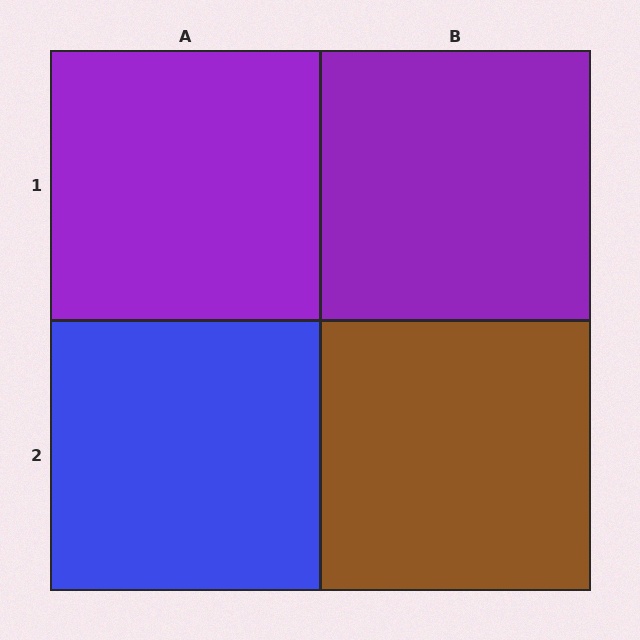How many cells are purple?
2 cells are purple.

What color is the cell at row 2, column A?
Blue.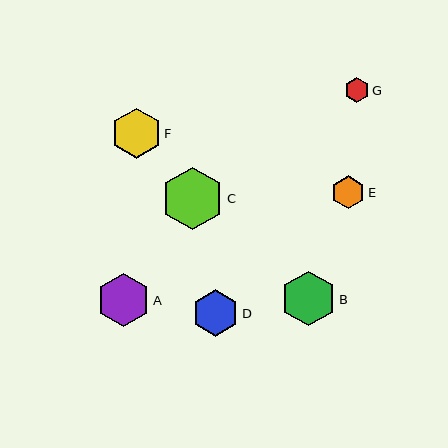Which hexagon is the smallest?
Hexagon G is the smallest with a size of approximately 25 pixels.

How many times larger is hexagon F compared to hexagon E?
Hexagon F is approximately 1.5 times the size of hexagon E.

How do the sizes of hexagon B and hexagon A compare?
Hexagon B and hexagon A are approximately the same size.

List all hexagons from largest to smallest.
From largest to smallest: C, B, A, F, D, E, G.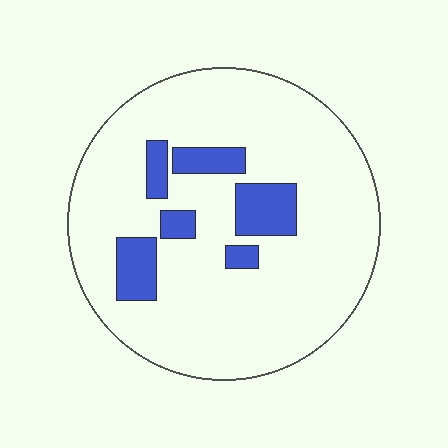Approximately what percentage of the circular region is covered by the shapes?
Approximately 15%.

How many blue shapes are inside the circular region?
6.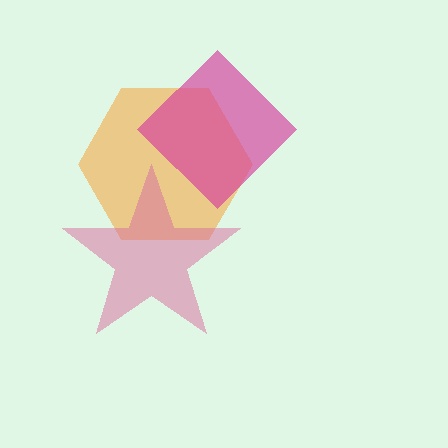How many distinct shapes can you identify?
There are 3 distinct shapes: an orange hexagon, a pink star, a magenta diamond.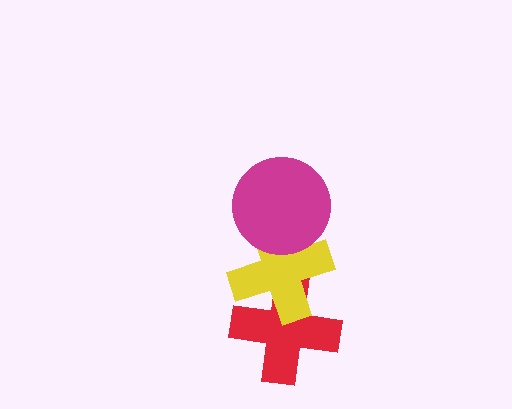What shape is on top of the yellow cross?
The magenta circle is on top of the yellow cross.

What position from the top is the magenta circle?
The magenta circle is 1st from the top.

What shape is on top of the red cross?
The yellow cross is on top of the red cross.